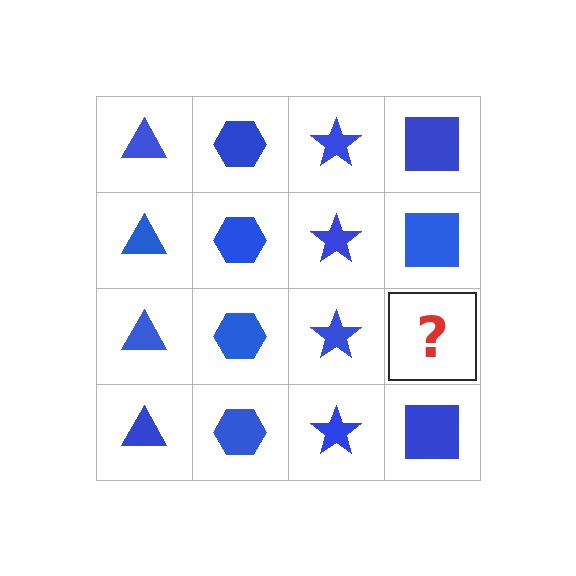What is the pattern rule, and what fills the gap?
The rule is that each column has a consistent shape. The gap should be filled with a blue square.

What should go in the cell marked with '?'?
The missing cell should contain a blue square.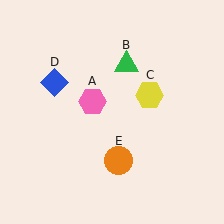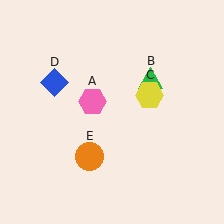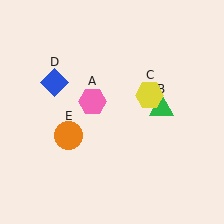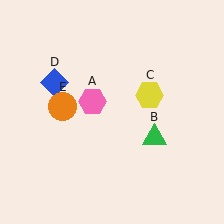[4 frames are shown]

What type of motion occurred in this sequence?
The green triangle (object B), orange circle (object E) rotated clockwise around the center of the scene.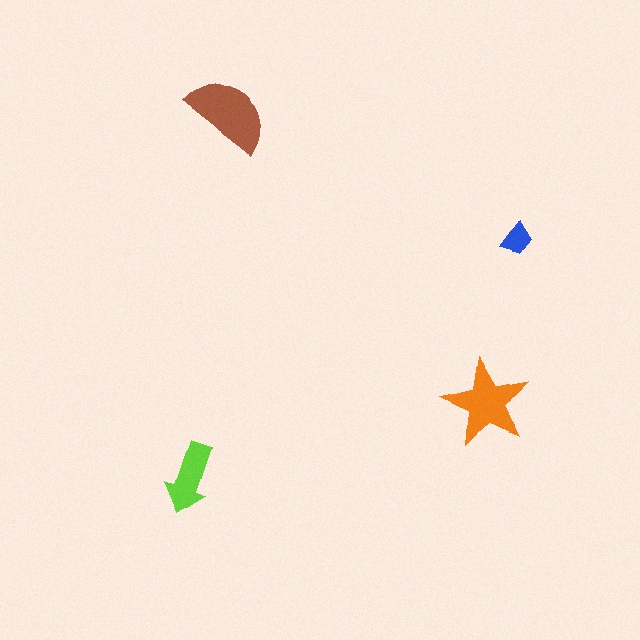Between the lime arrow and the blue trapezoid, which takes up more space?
The lime arrow.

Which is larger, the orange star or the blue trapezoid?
The orange star.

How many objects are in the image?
There are 4 objects in the image.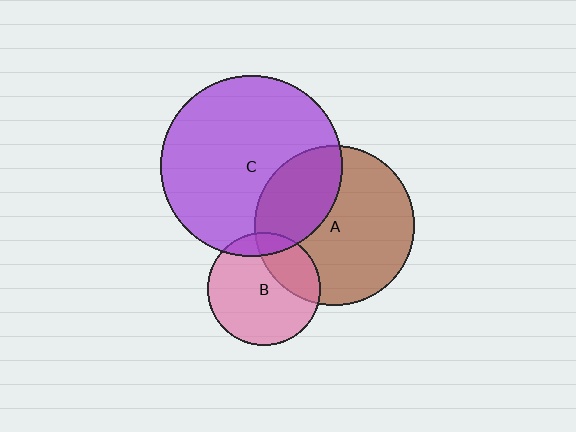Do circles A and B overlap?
Yes.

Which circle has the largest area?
Circle C (purple).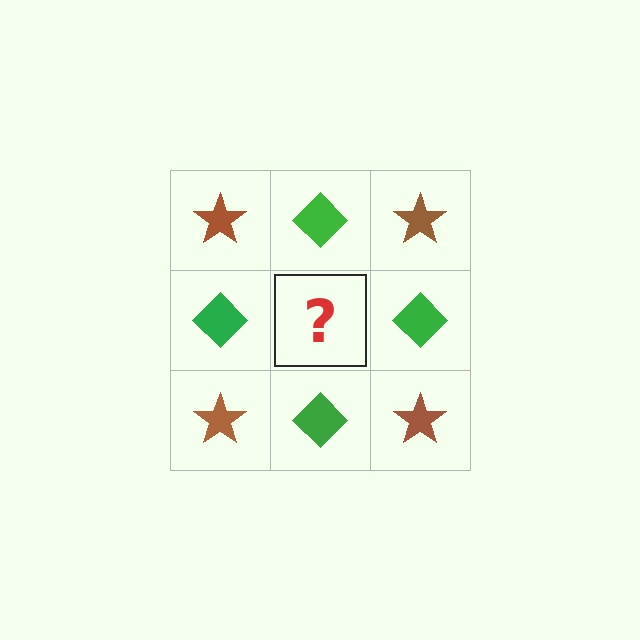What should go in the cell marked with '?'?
The missing cell should contain a brown star.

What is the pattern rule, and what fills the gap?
The rule is that it alternates brown star and green diamond in a checkerboard pattern. The gap should be filled with a brown star.